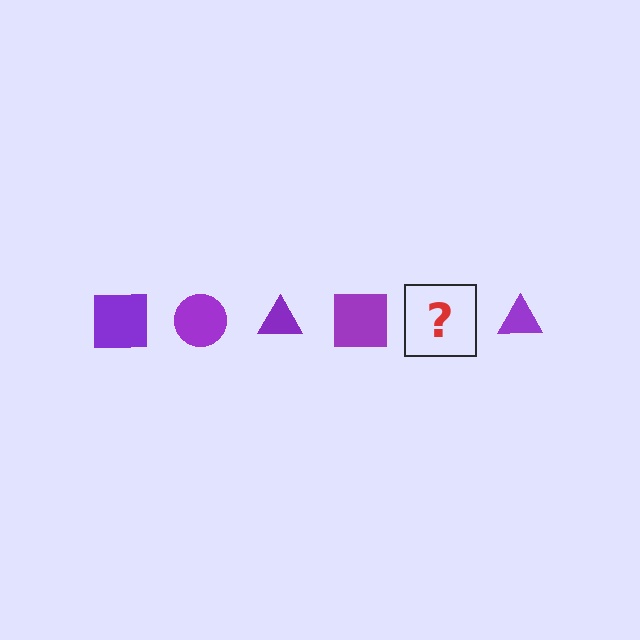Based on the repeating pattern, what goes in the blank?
The blank should be a purple circle.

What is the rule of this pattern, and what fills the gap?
The rule is that the pattern cycles through square, circle, triangle shapes in purple. The gap should be filled with a purple circle.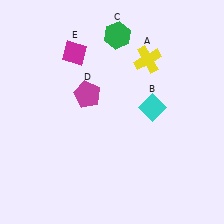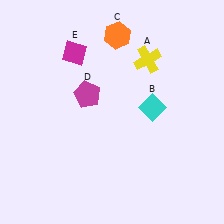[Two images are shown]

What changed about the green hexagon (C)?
In Image 1, C is green. In Image 2, it changed to orange.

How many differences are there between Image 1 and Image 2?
There is 1 difference between the two images.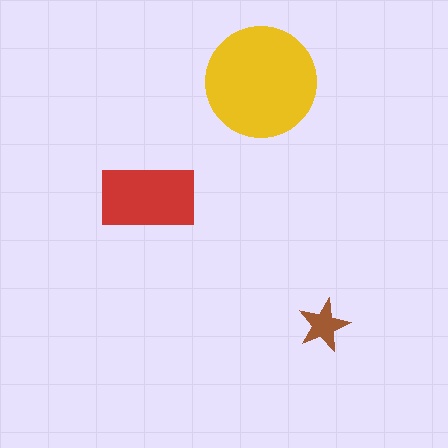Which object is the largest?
The yellow circle.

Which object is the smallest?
The brown star.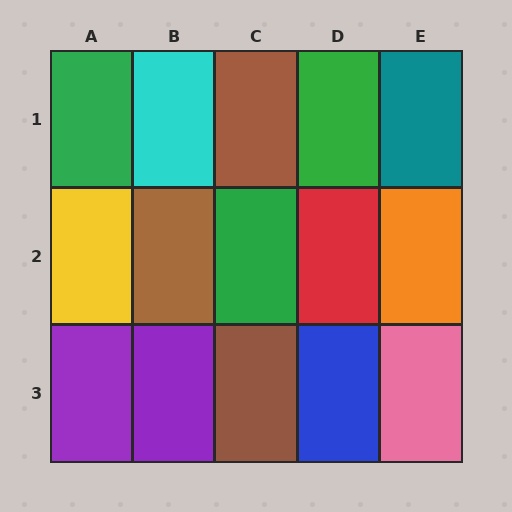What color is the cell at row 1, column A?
Green.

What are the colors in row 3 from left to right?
Purple, purple, brown, blue, pink.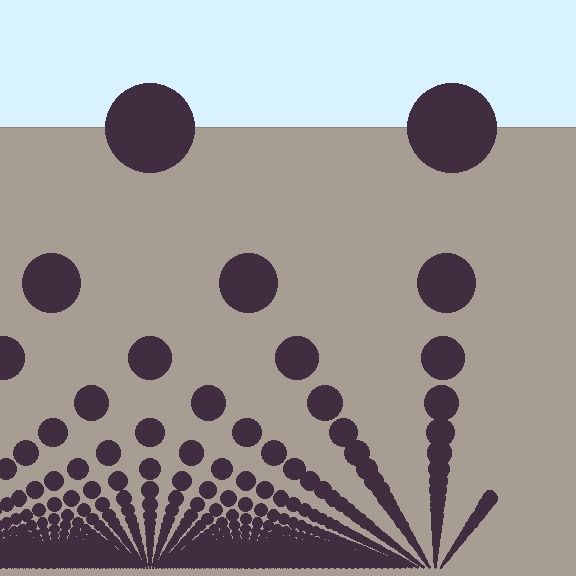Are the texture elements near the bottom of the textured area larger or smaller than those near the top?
Smaller. The gradient is inverted — elements near the bottom are smaller and denser.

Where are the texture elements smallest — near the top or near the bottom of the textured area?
Near the bottom.